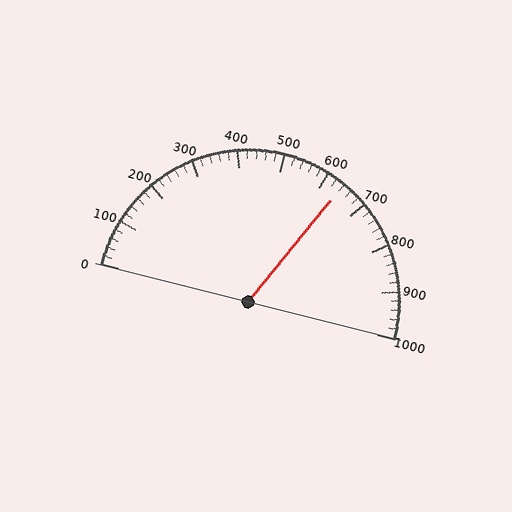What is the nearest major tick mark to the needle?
The nearest major tick mark is 600.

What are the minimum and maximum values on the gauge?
The gauge ranges from 0 to 1000.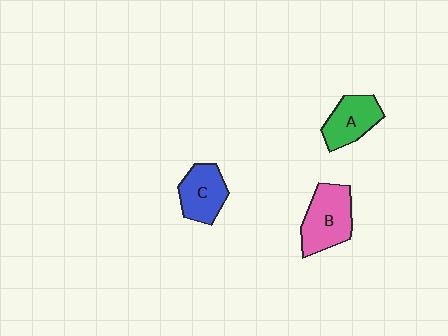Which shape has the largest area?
Shape B (pink).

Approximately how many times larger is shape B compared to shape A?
Approximately 1.3 times.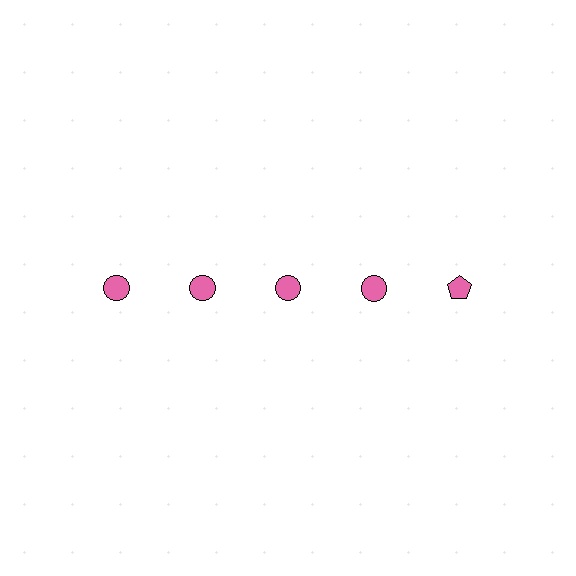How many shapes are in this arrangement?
There are 5 shapes arranged in a grid pattern.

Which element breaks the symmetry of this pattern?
The pink pentagon in the top row, rightmost column breaks the symmetry. All other shapes are pink circles.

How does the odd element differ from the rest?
It has a different shape: pentagon instead of circle.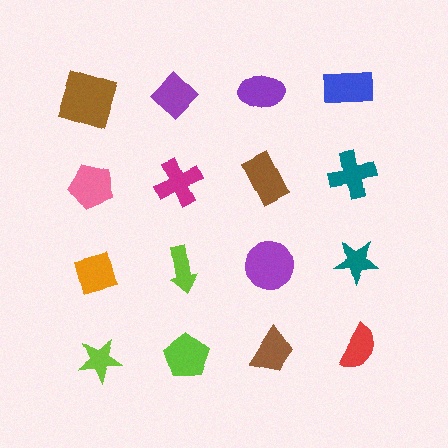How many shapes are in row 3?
4 shapes.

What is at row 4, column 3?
A brown trapezoid.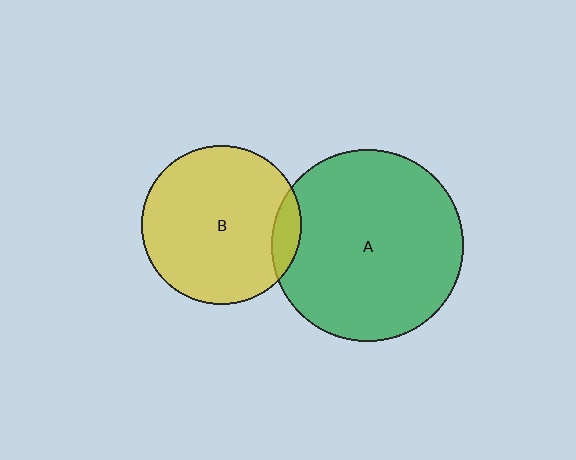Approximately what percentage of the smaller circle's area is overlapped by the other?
Approximately 10%.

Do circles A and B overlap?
Yes.